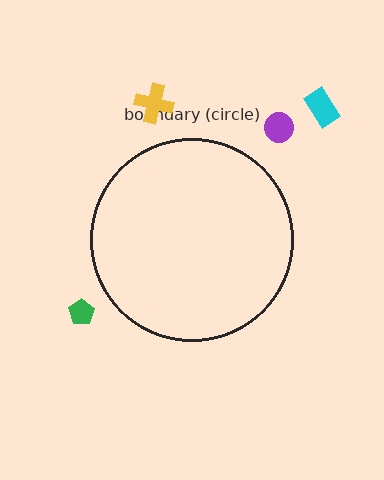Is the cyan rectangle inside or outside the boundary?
Outside.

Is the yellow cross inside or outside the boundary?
Outside.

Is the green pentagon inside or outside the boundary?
Outside.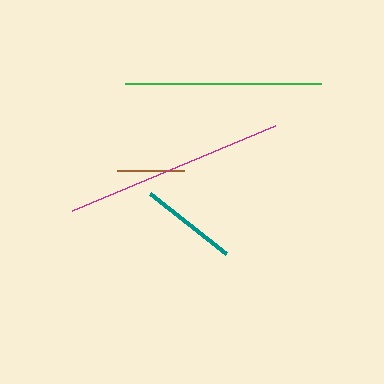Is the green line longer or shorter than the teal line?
The green line is longer than the teal line.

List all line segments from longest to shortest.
From longest to shortest: magenta, green, teal, brown.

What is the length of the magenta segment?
The magenta segment is approximately 221 pixels long.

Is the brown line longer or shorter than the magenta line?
The magenta line is longer than the brown line.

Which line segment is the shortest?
The brown line is the shortest at approximately 66 pixels.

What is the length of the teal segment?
The teal segment is approximately 97 pixels long.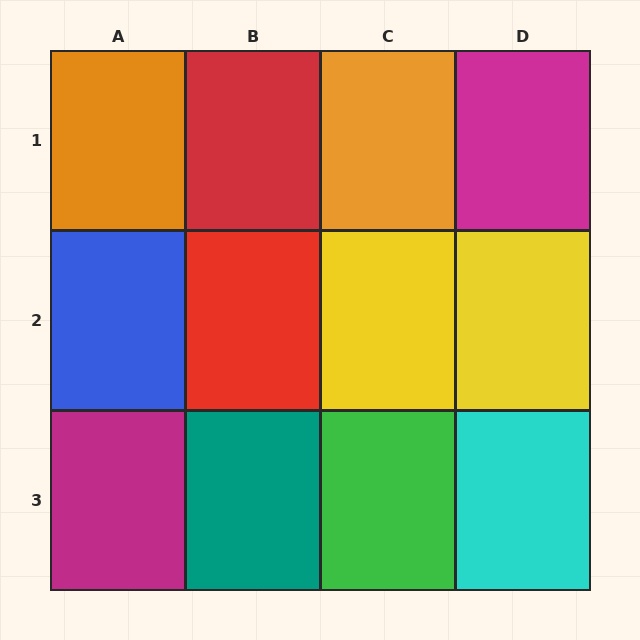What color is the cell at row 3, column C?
Green.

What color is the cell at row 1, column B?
Red.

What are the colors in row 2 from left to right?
Blue, red, yellow, yellow.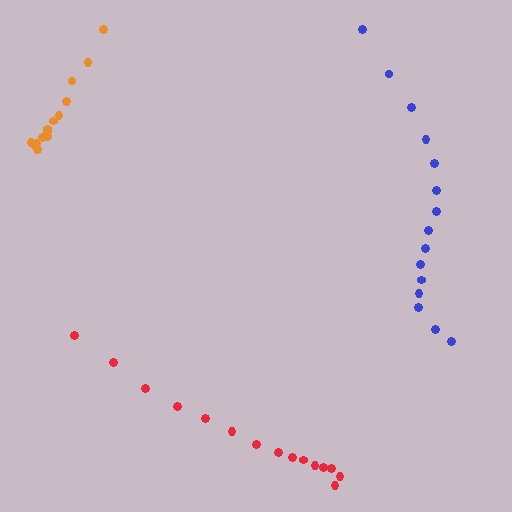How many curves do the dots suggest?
There are 3 distinct paths.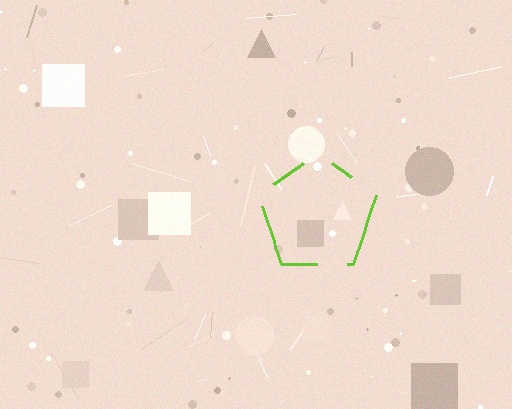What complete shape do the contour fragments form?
The contour fragments form a pentagon.